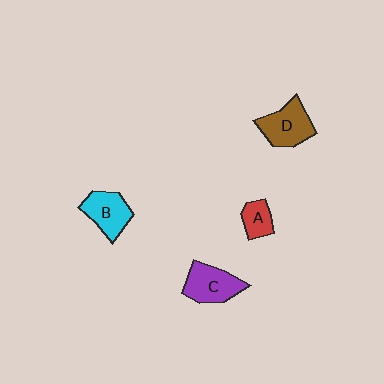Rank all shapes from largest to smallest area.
From largest to smallest: D (brown), C (purple), B (cyan), A (red).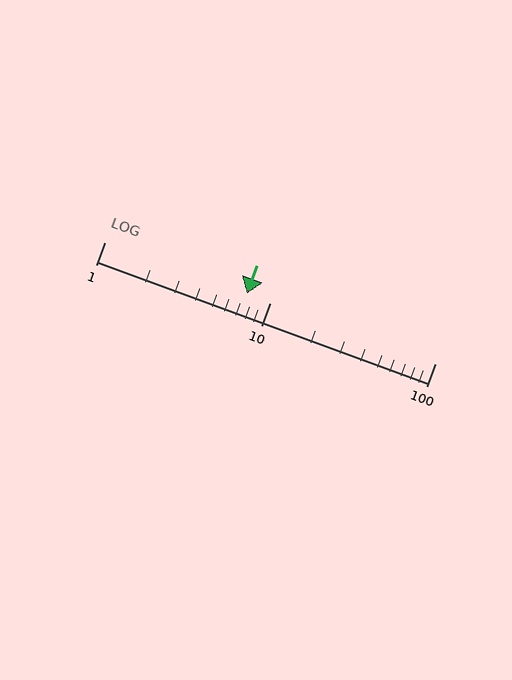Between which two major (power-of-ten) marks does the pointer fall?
The pointer is between 1 and 10.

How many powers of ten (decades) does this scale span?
The scale spans 2 decades, from 1 to 100.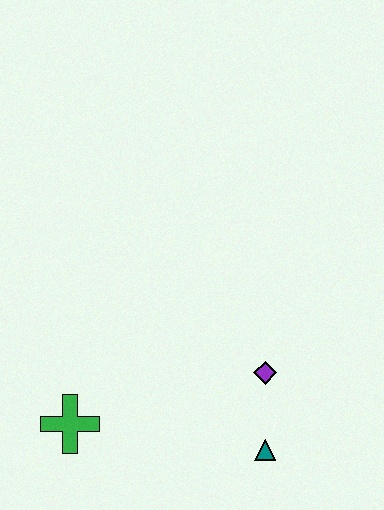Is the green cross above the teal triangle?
Yes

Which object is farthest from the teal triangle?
The green cross is farthest from the teal triangle.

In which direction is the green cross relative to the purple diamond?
The green cross is to the left of the purple diamond.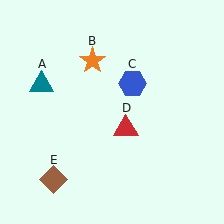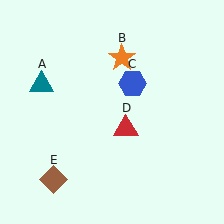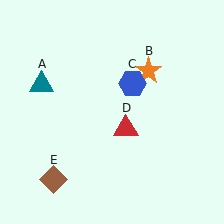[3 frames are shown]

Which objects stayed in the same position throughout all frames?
Teal triangle (object A) and blue hexagon (object C) and red triangle (object D) and brown diamond (object E) remained stationary.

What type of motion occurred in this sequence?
The orange star (object B) rotated clockwise around the center of the scene.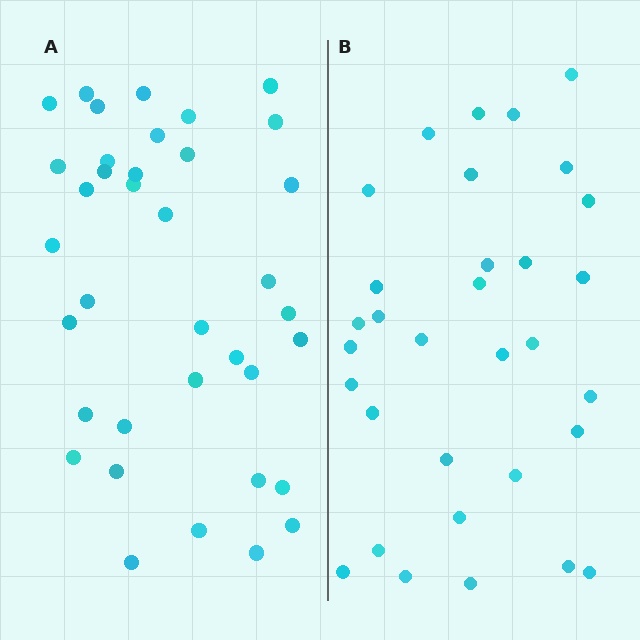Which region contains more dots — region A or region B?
Region A (the left region) has more dots.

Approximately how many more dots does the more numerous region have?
Region A has about 5 more dots than region B.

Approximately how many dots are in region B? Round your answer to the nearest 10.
About 30 dots. (The exact count is 32, which rounds to 30.)